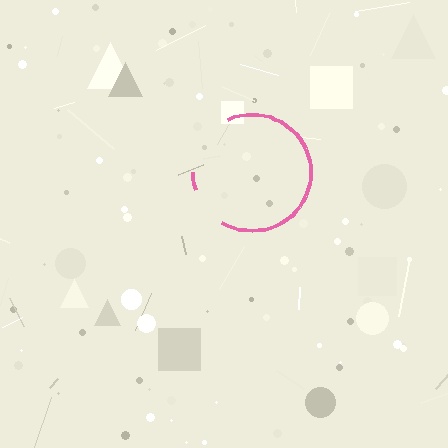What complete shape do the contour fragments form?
The contour fragments form a circle.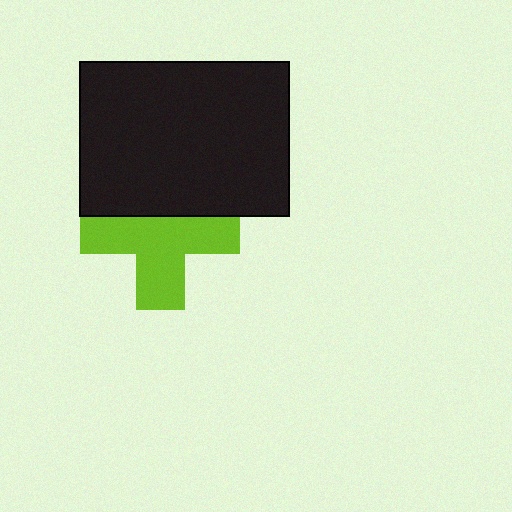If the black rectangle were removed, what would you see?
You would see the complete lime cross.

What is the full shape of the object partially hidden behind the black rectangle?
The partially hidden object is a lime cross.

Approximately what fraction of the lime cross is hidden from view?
Roughly 36% of the lime cross is hidden behind the black rectangle.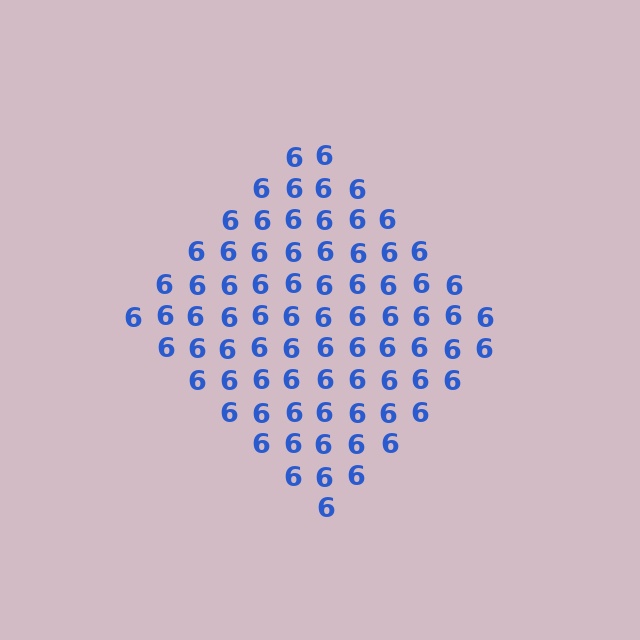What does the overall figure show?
The overall figure shows a diamond.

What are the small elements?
The small elements are digit 6's.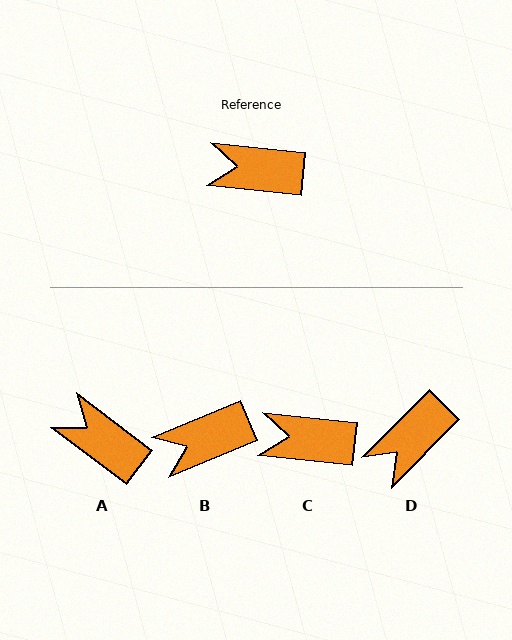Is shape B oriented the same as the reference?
No, it is off by about 29 degrees.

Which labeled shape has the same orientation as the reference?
C.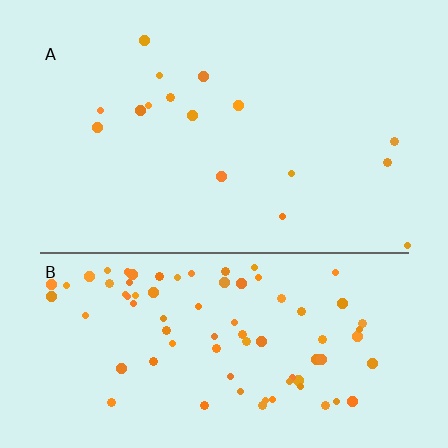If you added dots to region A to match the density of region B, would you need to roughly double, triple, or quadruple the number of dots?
Approximately quadruple.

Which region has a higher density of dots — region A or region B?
B (the bottom).